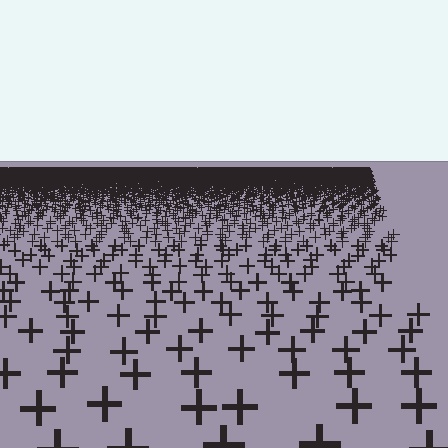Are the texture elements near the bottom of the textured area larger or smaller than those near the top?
Larger. Near the bottom, elements are closer to the viewer and appear at a bigger on-screen size.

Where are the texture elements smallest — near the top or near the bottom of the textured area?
Near the top.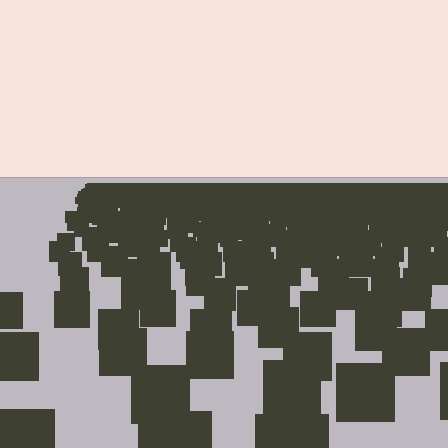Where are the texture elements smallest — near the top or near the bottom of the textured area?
Near the top.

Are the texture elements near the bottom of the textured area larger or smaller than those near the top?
Larger. Near the bottom, elements are closer to the viewer and appear at a bigger on-screen size.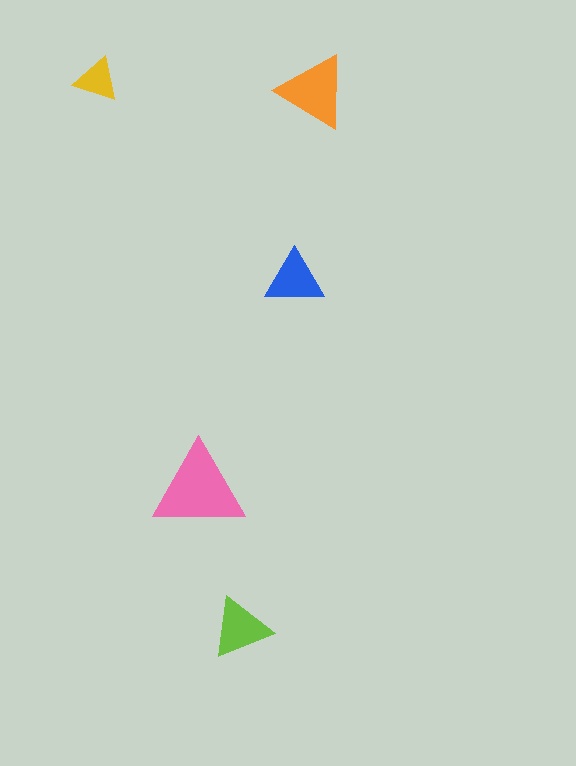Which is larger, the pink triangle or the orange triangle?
The pink one.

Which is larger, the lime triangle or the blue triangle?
The lime one.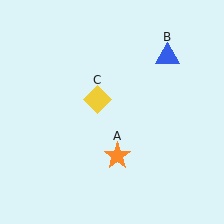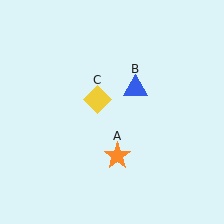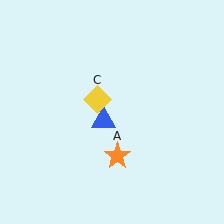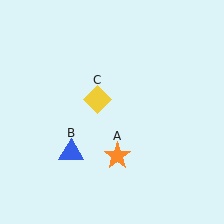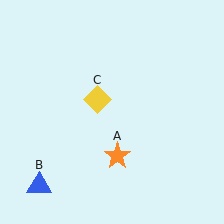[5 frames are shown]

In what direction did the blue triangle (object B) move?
The blue triangle (object B) moved down and to the left.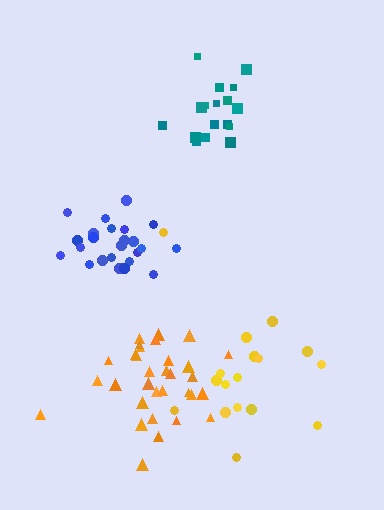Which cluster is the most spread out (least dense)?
Yellow.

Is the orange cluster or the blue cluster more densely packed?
Blue.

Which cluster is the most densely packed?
Blue.